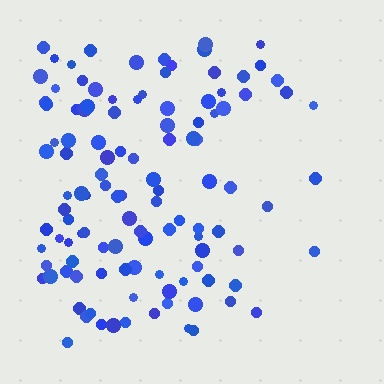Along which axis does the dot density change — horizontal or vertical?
Horizontal.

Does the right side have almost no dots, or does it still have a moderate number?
Still a moderate number, just noticeably fewer than the left.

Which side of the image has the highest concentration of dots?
The left.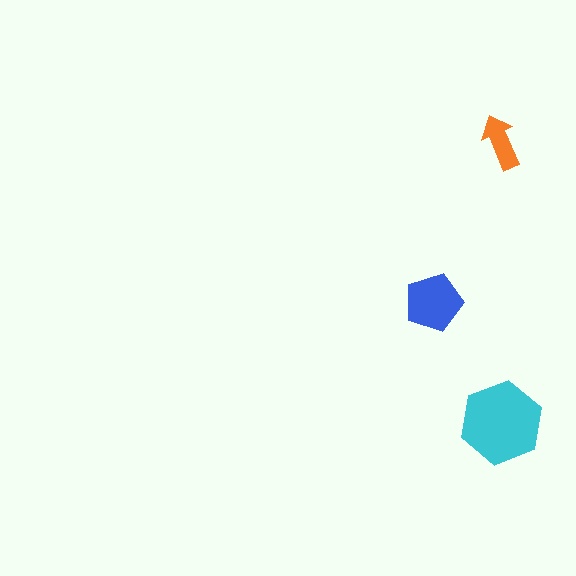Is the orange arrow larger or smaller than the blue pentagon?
Smaller.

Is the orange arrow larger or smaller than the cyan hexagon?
Smaller.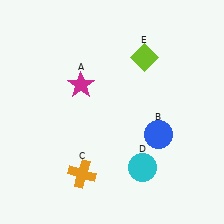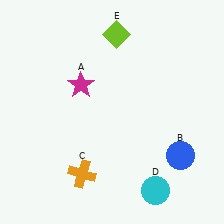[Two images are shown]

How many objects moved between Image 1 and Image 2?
3 objects moved between the two images.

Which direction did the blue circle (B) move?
The blue circle (B) moved right.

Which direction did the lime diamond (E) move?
The lime diamond (E) moved left.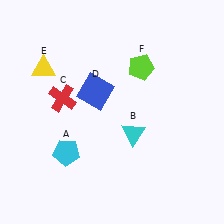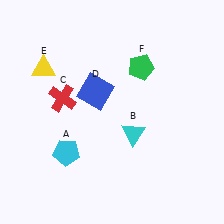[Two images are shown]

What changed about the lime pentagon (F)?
In Image 1, F is lime. In Image 2, it changed to green.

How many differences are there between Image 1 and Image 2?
There is 1 difference between the two images.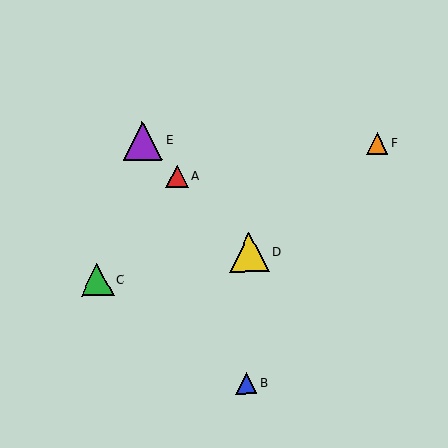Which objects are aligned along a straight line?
Objects A, D, E are aligned along a straight line.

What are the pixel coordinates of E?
Object E is at (143, 141).